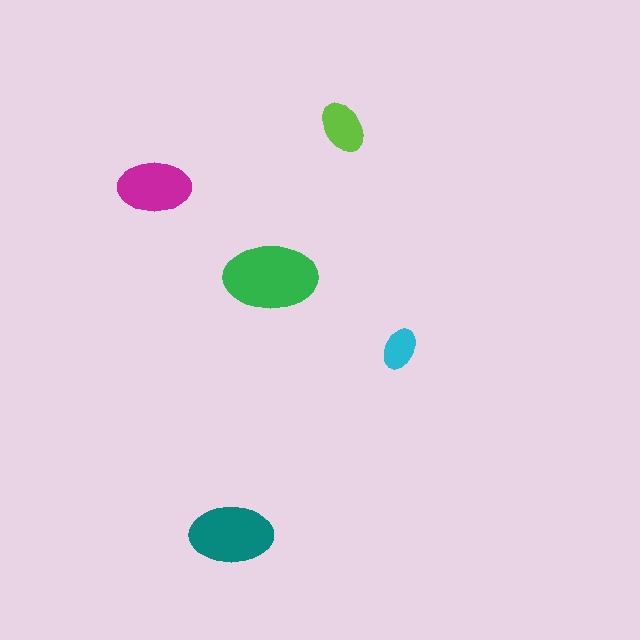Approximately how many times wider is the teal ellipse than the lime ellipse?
About 1.5 times wider.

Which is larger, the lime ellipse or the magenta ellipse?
The magenta one.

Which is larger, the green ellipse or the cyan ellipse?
The green one.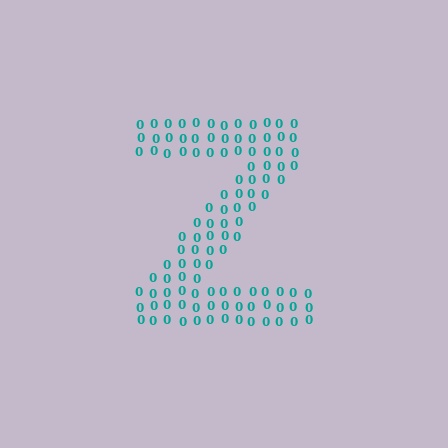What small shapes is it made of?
It is made of small digit 0's.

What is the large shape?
The large shape is the letter Z.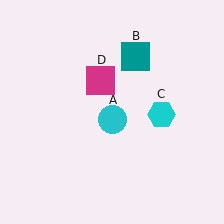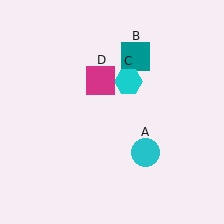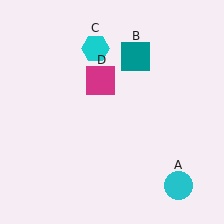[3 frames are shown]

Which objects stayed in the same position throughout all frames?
Teal square (object B) and magenta square (object D) remained stationary.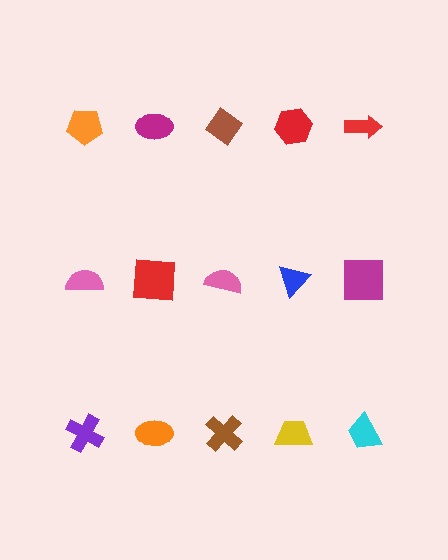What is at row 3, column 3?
A brown cross.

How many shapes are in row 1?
5 shapes.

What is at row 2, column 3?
A pink semicircle.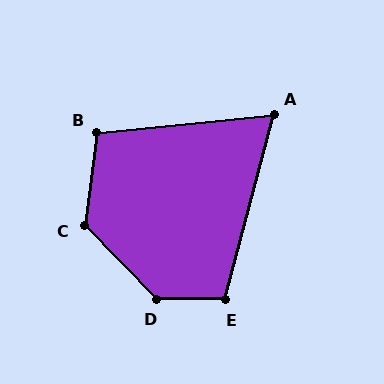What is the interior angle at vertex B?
Approximately 103 degrees (obtuse).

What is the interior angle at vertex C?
Approximately 128 degrees (obtuse).